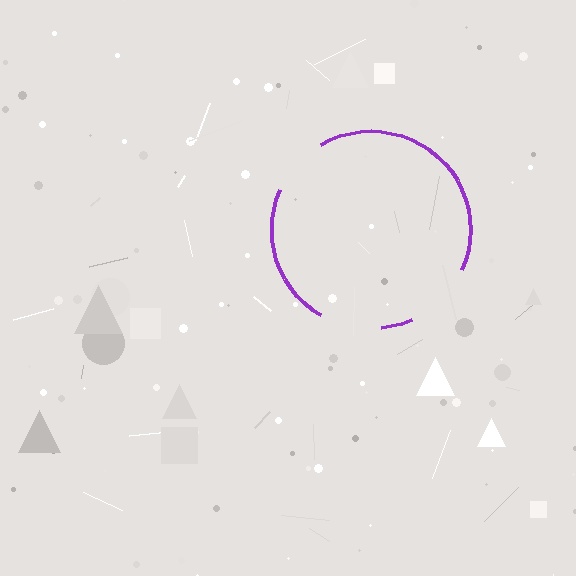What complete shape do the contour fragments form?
The contour fragments form a circle.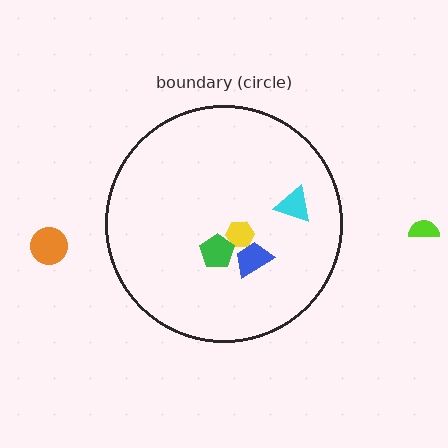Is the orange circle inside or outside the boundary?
Outside.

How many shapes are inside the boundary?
4 inside, 2 outside.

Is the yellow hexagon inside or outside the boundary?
Inside.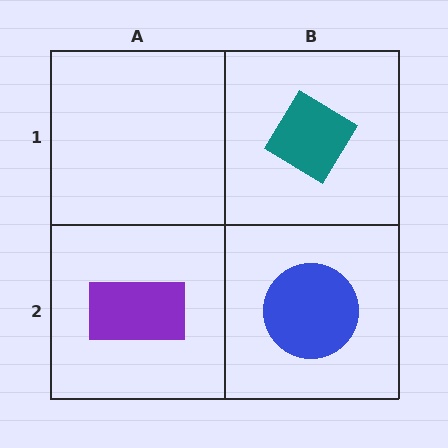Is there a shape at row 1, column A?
No, that cell is empty.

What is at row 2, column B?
A blue circle.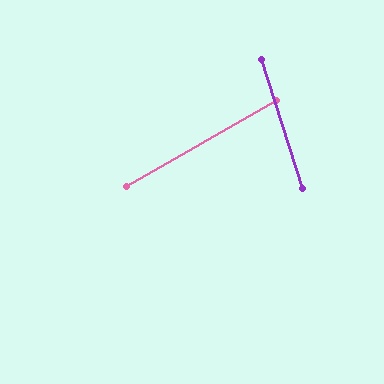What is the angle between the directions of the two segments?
Approximately 78 degrees.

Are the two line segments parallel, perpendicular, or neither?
Neither parallel nor perpendicular — they differ by about 78°.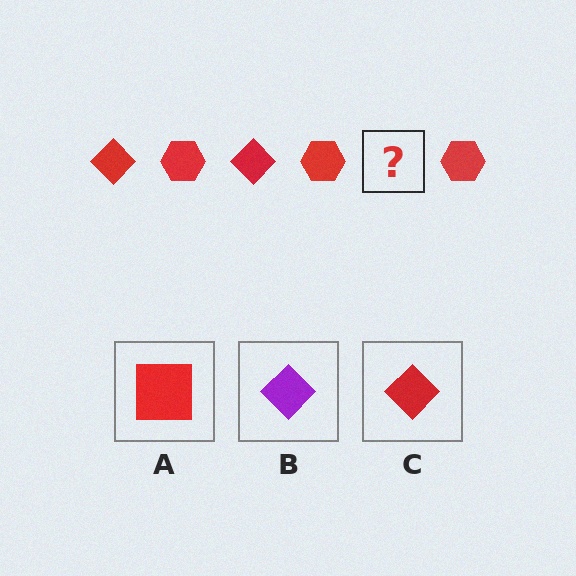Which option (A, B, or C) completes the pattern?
C.